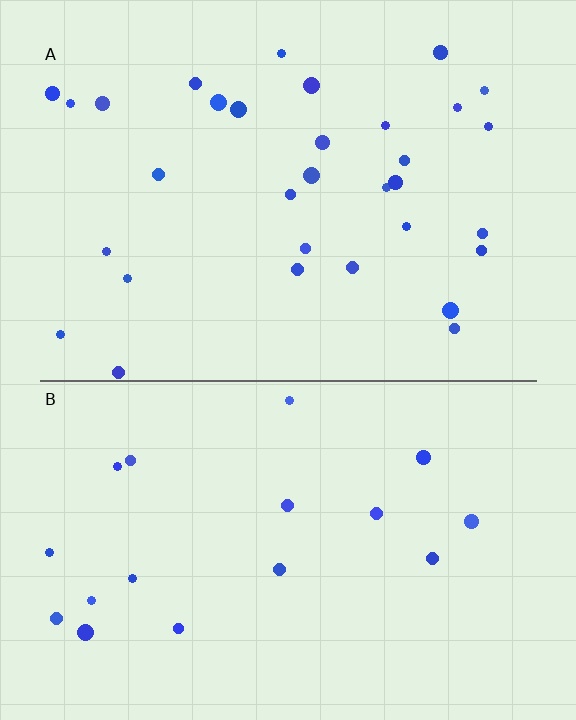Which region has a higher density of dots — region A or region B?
A (the top).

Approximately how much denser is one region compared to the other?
Approximately 1.9× — region A over region B.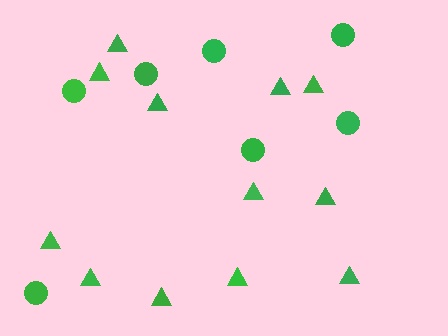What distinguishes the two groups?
There are 2 groups: one group of triangles (12) and one group of circles (7).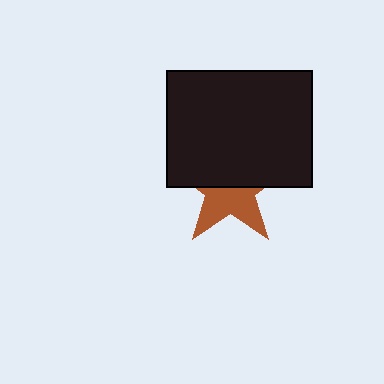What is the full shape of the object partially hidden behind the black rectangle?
The partially hidden object is a brown star.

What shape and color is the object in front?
The object in front is a black rectangle.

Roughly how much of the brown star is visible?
About half of it is visible (roughly 46%).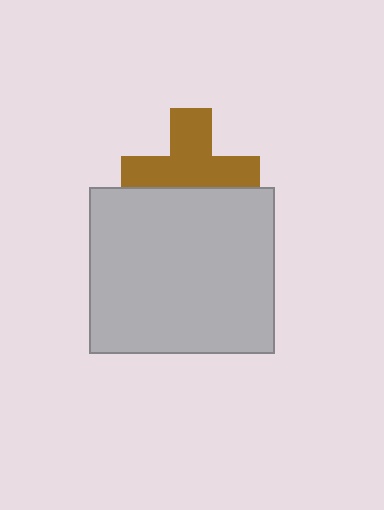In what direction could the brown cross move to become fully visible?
The brown cross could move up. That would shift it out from behind the light gray rectangle entirely.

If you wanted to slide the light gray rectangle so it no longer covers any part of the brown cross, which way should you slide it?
Slide it down — that is the most direct way to separate the two shapes.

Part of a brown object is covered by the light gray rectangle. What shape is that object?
It is a cross.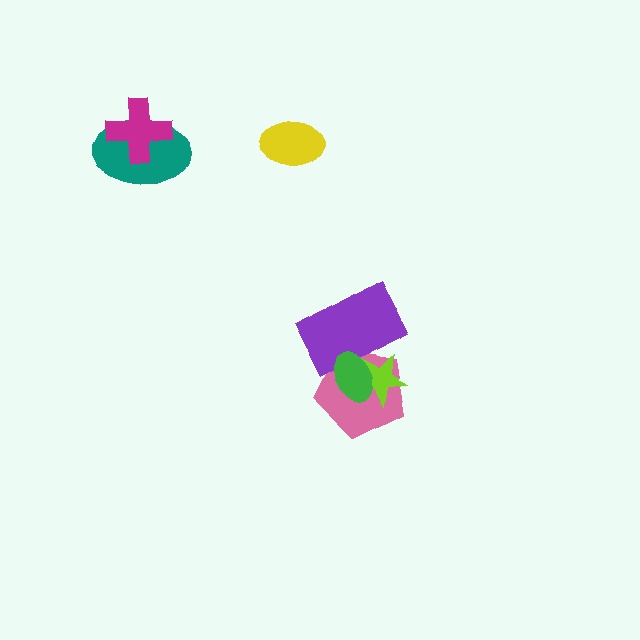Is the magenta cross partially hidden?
No, no other shape covers it.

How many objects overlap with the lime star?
3 objects overlap with the lime star.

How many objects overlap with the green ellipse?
3 objects overlap with the green ellipse.